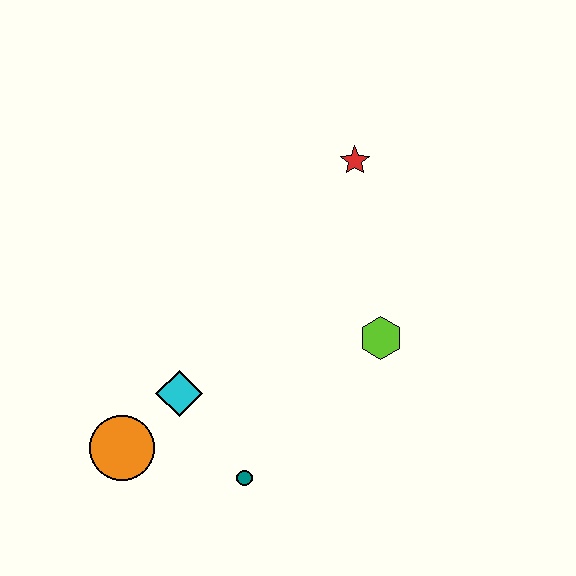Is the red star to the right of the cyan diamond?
Yes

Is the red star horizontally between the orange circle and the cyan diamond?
No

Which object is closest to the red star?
The lime hexagon is closest to the red star.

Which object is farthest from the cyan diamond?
The red star is farthest from the cyan diamond.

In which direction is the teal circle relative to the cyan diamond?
The teal circle is below the cyan diamond.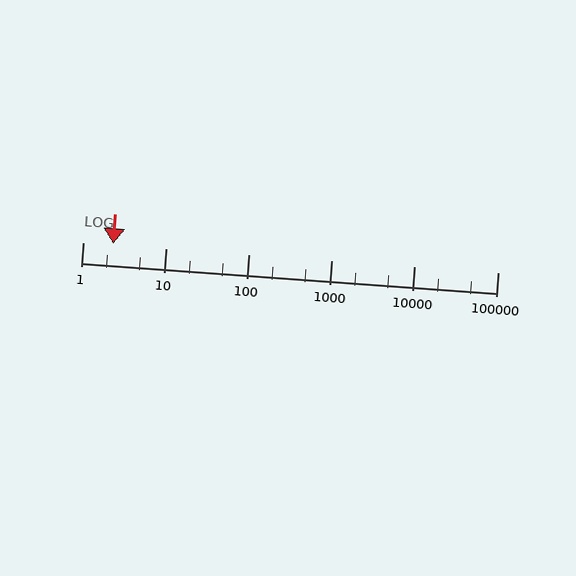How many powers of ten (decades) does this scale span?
The scale spans 5 decades, from 1 to 100000.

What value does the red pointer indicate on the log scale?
The pointer indicates approximately 2.3.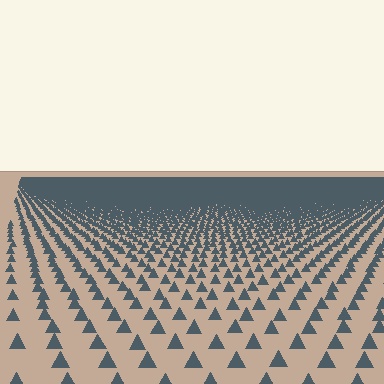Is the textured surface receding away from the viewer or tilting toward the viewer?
The surface is receding away from the viewer. Texture elements get smaller and denser toward the top.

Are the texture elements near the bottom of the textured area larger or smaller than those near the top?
Larger. Near the bottom, elements are closer to the viewer and appear at a bigger on-screen size.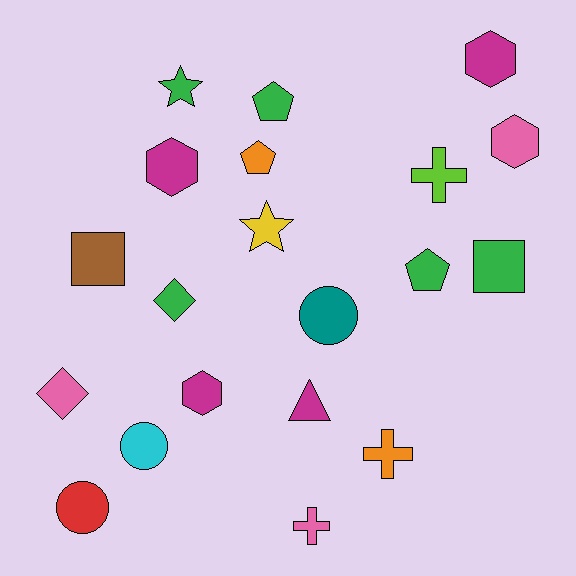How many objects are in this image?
There are 20 objects.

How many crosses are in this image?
There are 3 crosses.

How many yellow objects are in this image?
There is 1 yellow object.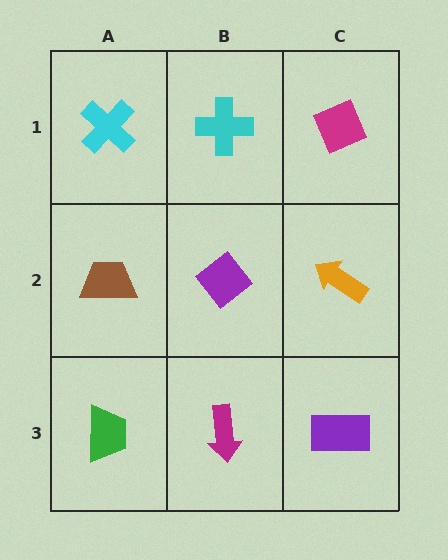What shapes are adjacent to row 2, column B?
A cyan cross (row 1, column B), a magenta arrow (row 3, column B), a brown trapezoid (row 2, column A), an orange arrow (row 2, column C).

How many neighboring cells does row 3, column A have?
2.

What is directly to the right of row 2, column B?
An orange arrow.